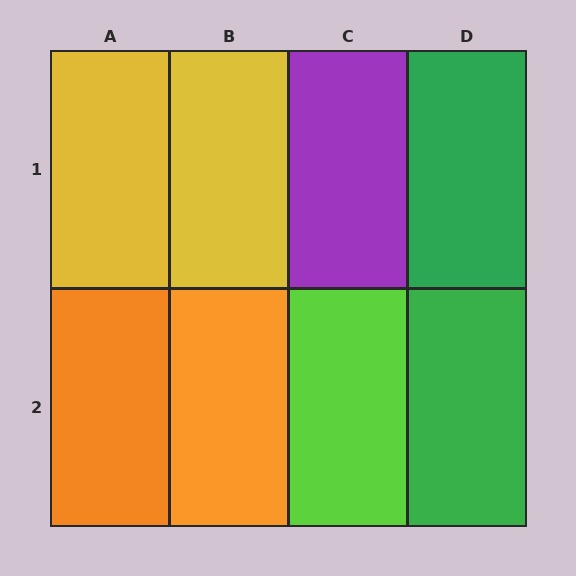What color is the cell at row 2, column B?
Orange.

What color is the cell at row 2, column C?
Lime.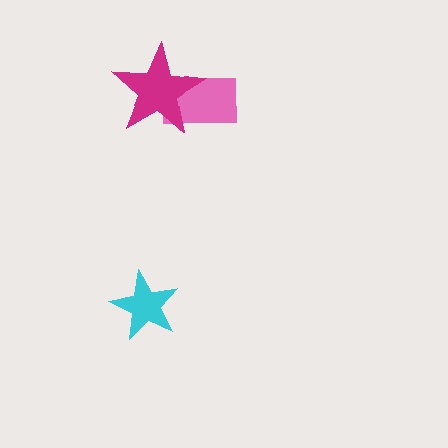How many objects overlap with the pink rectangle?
1 object overlaps with the pink rectangle.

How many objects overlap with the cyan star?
0 objects overlap with the cyan star.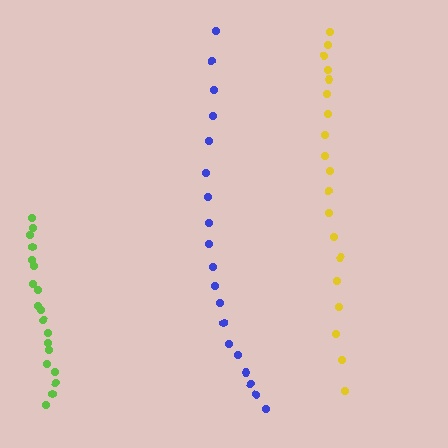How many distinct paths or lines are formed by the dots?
There are 3 distinct paths.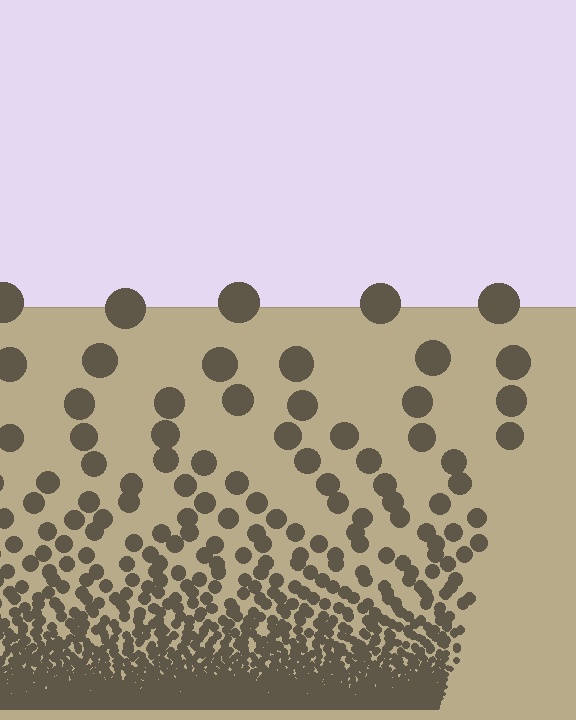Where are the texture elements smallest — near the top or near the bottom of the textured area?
Near the bottom.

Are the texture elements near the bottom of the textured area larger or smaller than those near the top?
Smaller. The gradient is inverted — elements near the bottom are smaller and denser.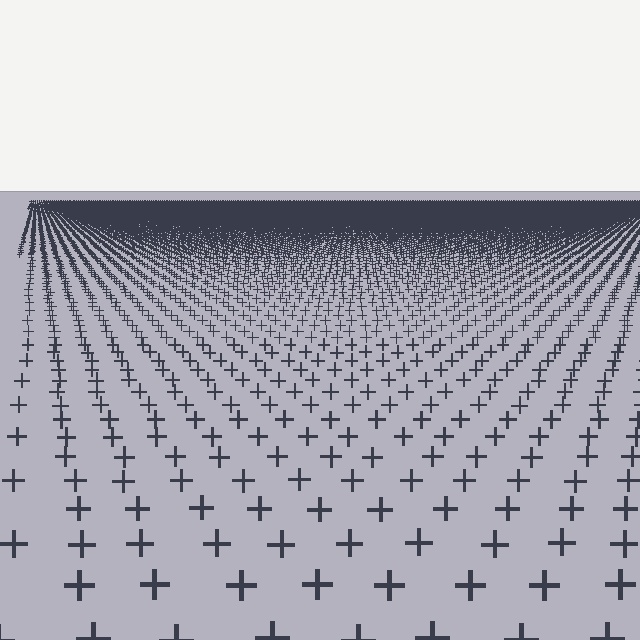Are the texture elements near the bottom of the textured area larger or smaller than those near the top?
Larger. Near the bottom, elements are closer to the viewer and appear at a bigger on-screen size.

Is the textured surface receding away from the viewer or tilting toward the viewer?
The surface is receding away from the viewer. Texture elements get smaller and denser toward the top.